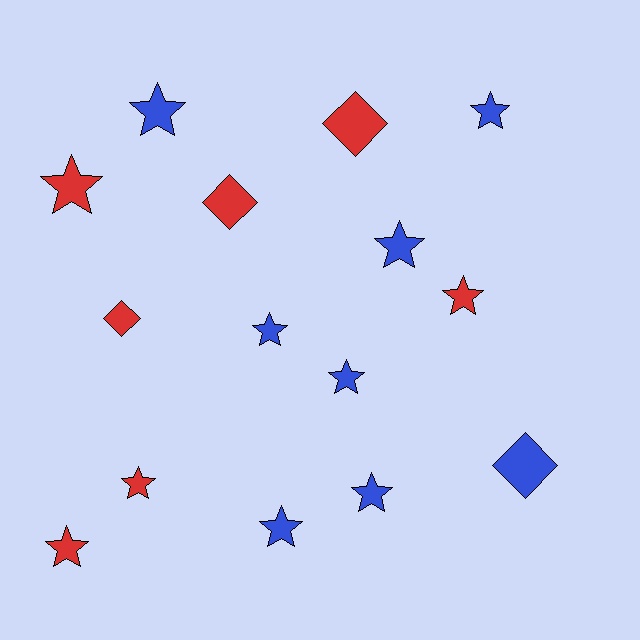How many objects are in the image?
There are 15 objects.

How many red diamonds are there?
There are 3 red diamonds.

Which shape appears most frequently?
Star, with 11 objects.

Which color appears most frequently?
Blue, with 8 objects.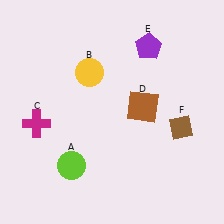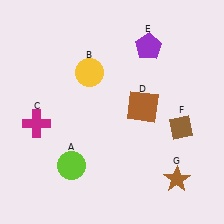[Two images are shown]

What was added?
A brown star (G) was added in Image 2.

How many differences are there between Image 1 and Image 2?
There is 1 difference between the two images.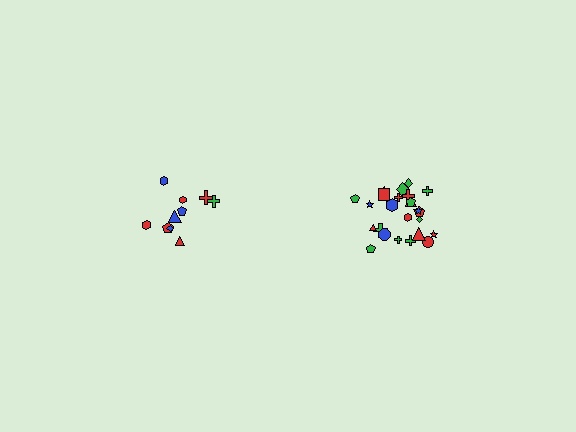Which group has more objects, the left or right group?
The right group.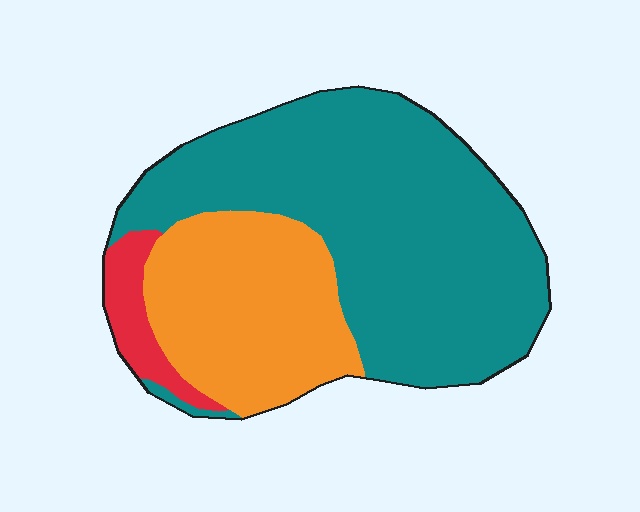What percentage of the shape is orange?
Orange covers roughly 30% of the shape.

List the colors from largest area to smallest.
From largest to smallest: teal, orange, red.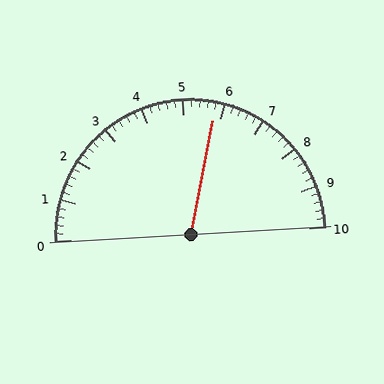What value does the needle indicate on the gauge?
The needle indicates approximately 5.8.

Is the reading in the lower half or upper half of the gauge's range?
The reading is in the upper half of the range (0 to 10).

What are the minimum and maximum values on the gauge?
The gauge ranges from 0 to 10.